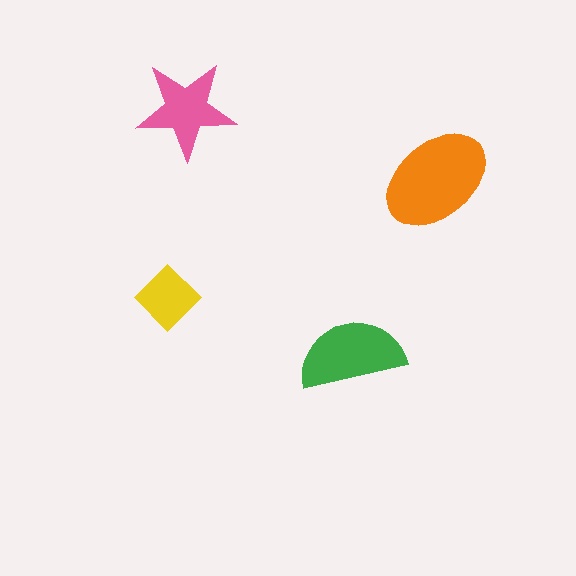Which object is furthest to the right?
The orange ellipse is rightmost.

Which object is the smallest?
The yellow diamond.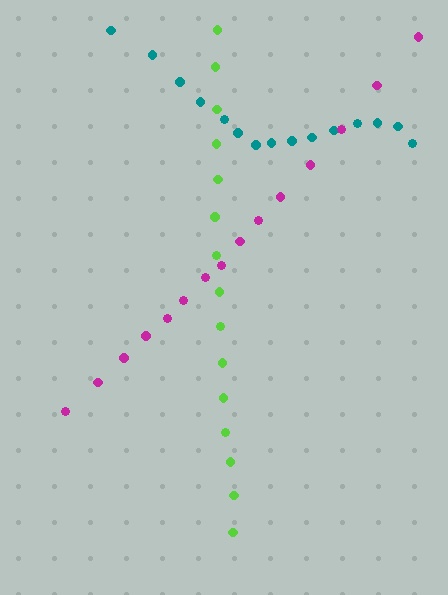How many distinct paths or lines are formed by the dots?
There are 3 distinct paths.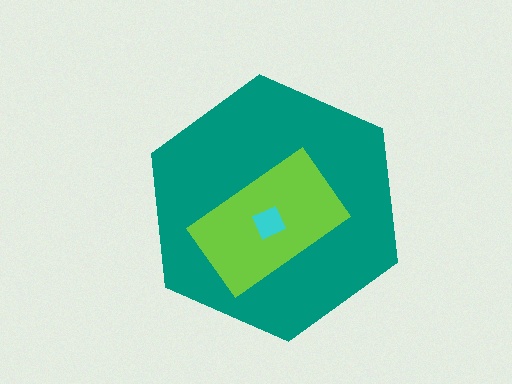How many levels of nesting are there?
3.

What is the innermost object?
The cyan diamond.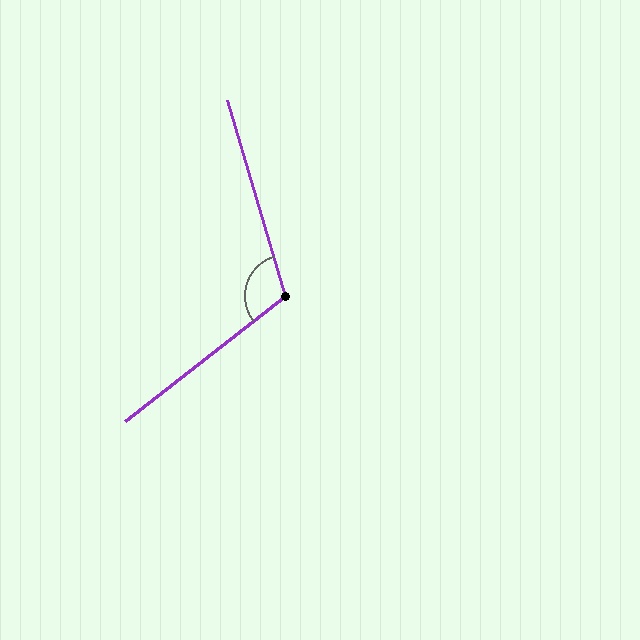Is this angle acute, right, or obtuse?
It is obtuse.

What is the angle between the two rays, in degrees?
Approximately 111 degrees.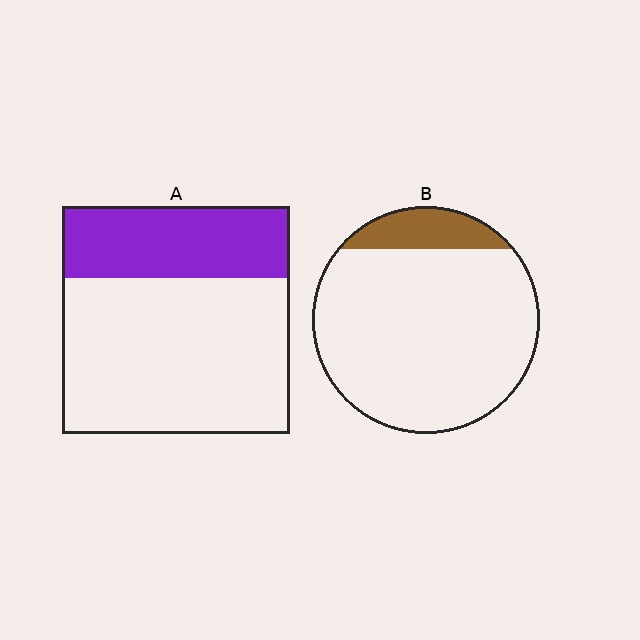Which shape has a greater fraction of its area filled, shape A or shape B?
Shape A.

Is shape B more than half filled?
No.